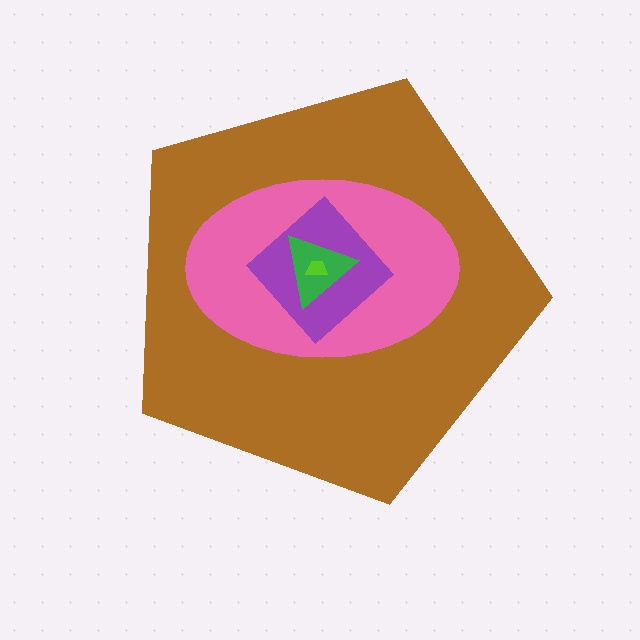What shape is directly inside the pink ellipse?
The purple diamond.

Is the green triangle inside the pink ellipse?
Yes.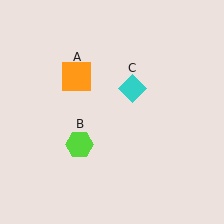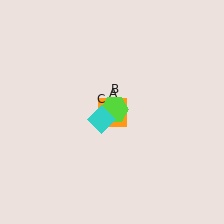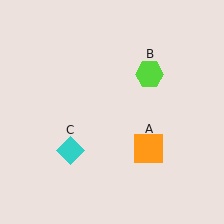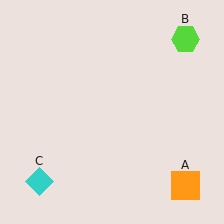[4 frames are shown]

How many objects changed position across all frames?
3 objects changed position: orange square (object A), lime hexagon (object B), cyan diamond (object C).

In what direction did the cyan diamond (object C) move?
The cyan diamond (object C) moved down and to the left.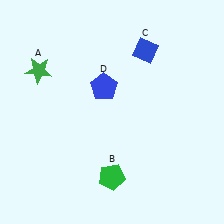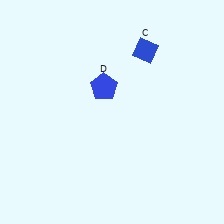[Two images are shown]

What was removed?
The green star (A), the green pentagon (B) were removed in Image 2.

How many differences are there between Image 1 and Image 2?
There are 2 differences between the two images.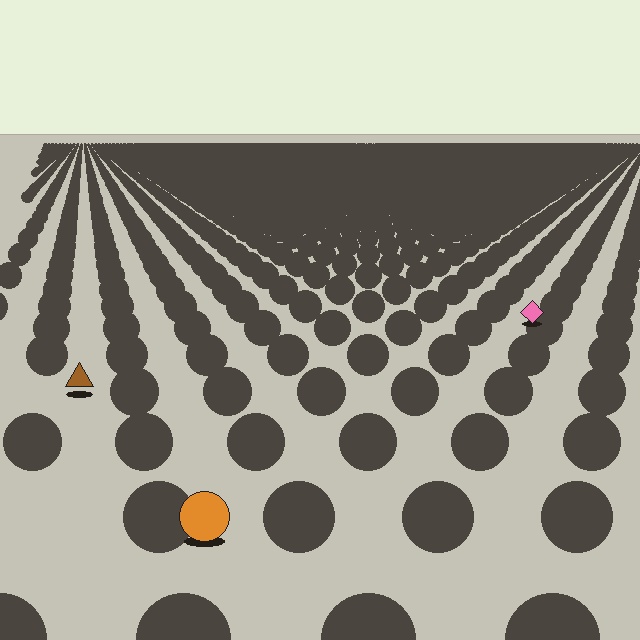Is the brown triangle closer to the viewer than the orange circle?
No. The orange circle is closer — you can tell from the texture gradient: the ground texture is coarser near it.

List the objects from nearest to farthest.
From nearest to farthest: the orange circle, the brown triangle, the pink diamond.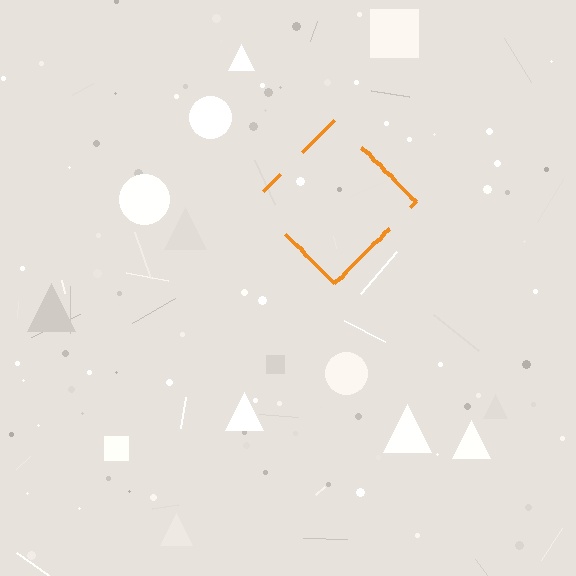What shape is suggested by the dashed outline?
The dashed outline suggests a diamond.